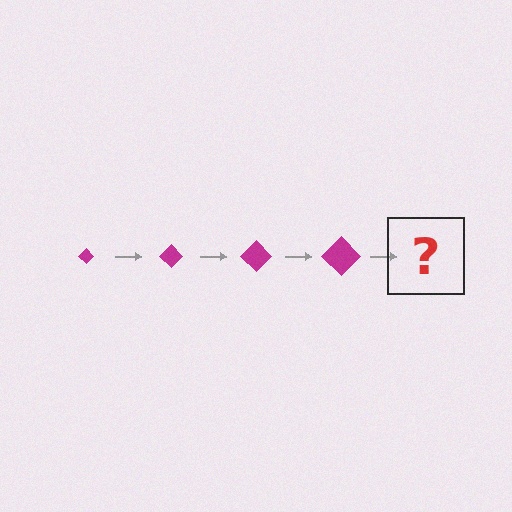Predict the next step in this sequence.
The next step is a magenta diamond, larger than the previous one.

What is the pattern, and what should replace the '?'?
The pattern is that the diamond gets progressively larger each step. The '?' should be a magenta diamond, larger than the previous one.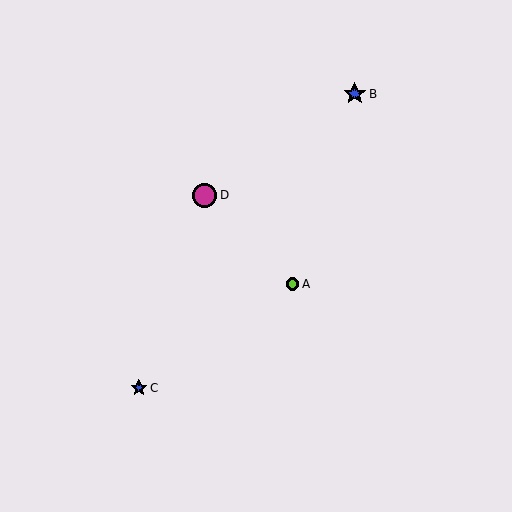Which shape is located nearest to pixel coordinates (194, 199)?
The magenta circle (labeled D) at (205, 195) is nearest to that location.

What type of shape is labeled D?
Shape D is a magenta circle.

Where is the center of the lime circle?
The center of the lime circle is at (292, 284).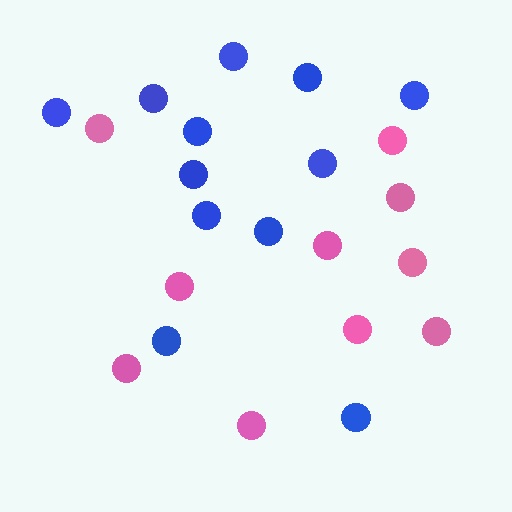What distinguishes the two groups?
There are 2 groups: one group of blue circles (12) and one group of pink circles (10).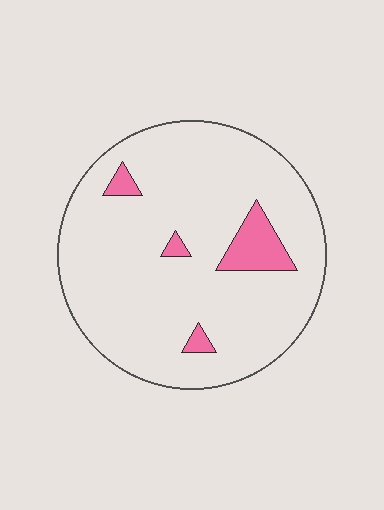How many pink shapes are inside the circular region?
4.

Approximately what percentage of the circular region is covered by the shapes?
Approximately 10%.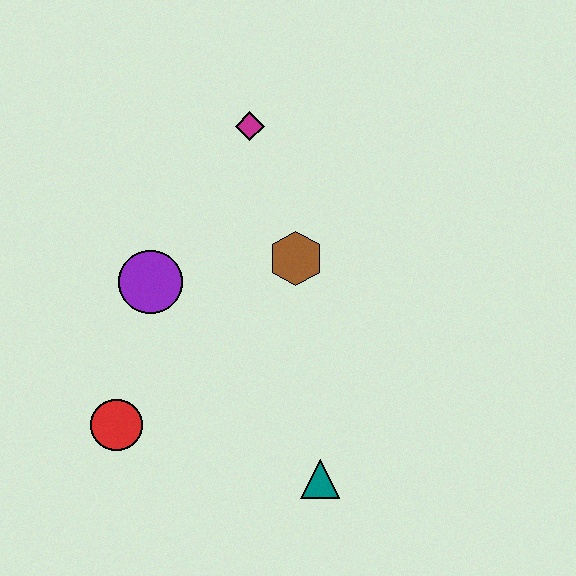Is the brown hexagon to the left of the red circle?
No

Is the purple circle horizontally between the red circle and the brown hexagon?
Yes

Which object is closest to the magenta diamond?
The brown hexagon is closest to the magenta diamond.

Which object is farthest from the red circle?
The magenta diamond is farthest from the red circle.